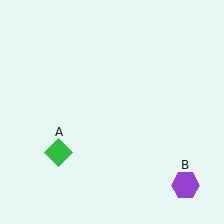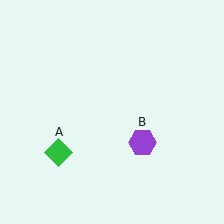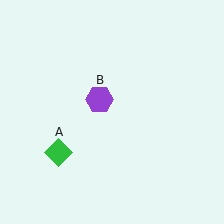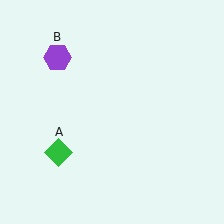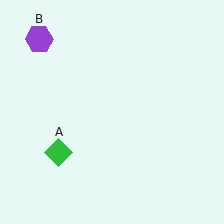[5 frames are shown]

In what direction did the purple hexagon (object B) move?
The purple hexagon (object B) moved up and to the left.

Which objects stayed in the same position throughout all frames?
Green diamond (object A) remained stationary.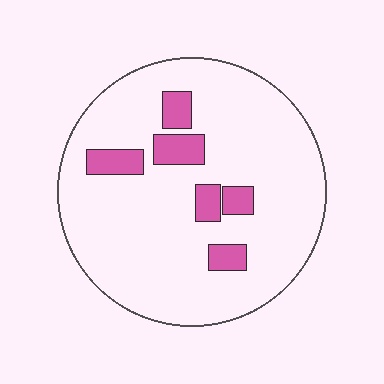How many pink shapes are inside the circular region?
6.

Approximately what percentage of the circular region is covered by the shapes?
Approximately 15%.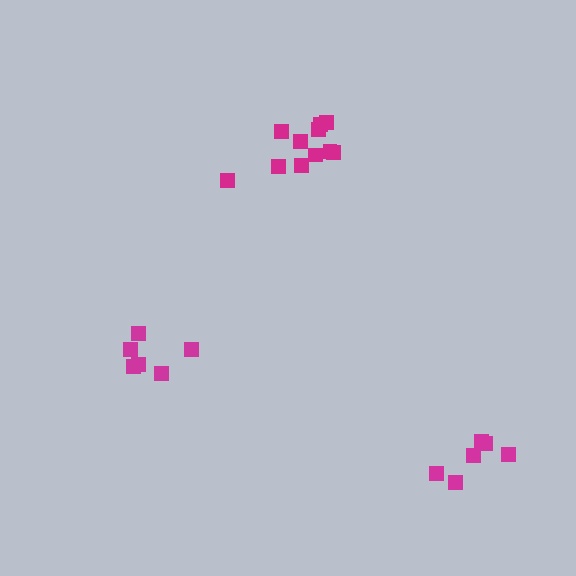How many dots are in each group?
Group 1: 11 dots, Group 2: 6 dots, Group 3: 6 dots (23 total).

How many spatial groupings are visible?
There are 3 spatial groupings.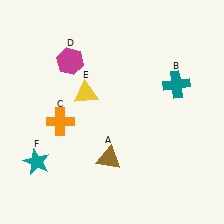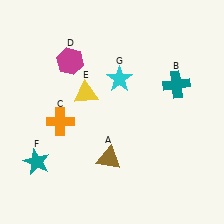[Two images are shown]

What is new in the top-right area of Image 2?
A cyan star (G) was added in the top-right area of Image 2.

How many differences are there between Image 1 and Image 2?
There is 1 difference between the two images.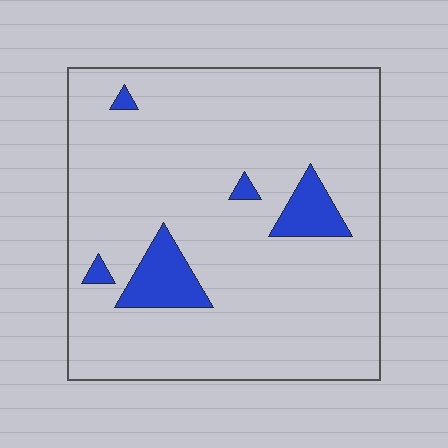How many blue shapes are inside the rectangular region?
5.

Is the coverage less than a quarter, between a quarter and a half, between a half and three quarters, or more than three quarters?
Less than a quarter.